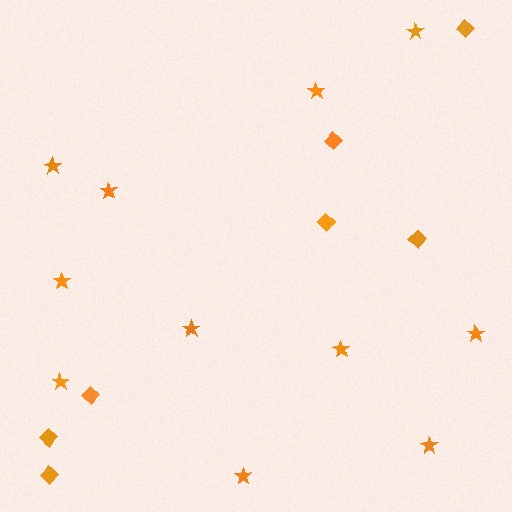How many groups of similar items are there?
There are 2 groups: one group of stars (11) and one group of diamonds (7).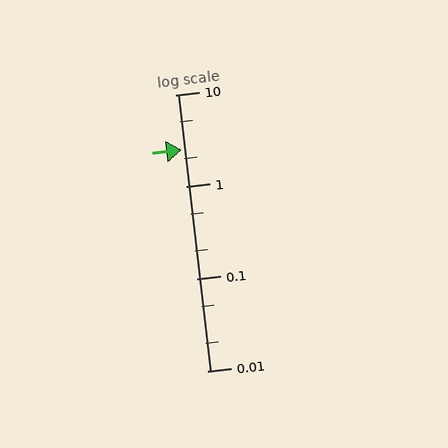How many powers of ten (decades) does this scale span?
The scale spans 3 decades, from 0.01 to 10.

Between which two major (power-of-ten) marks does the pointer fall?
The pointer is between 1 and 10.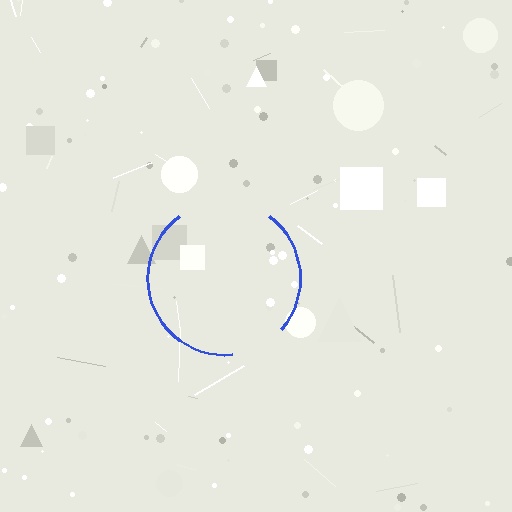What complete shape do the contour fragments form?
The contour fragments form a circle.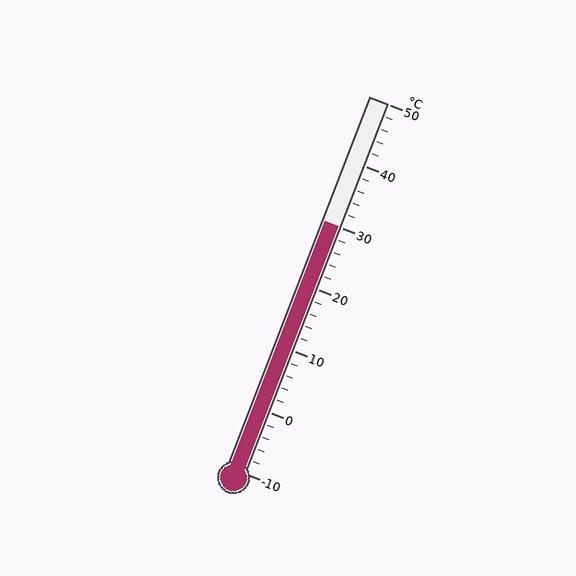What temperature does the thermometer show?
The thermometer shows approximately 30°C.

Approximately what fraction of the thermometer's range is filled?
The thermometer is filled to approximately 65% of its range.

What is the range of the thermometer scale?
The thermometer scale ranges from -10°C to 50°C.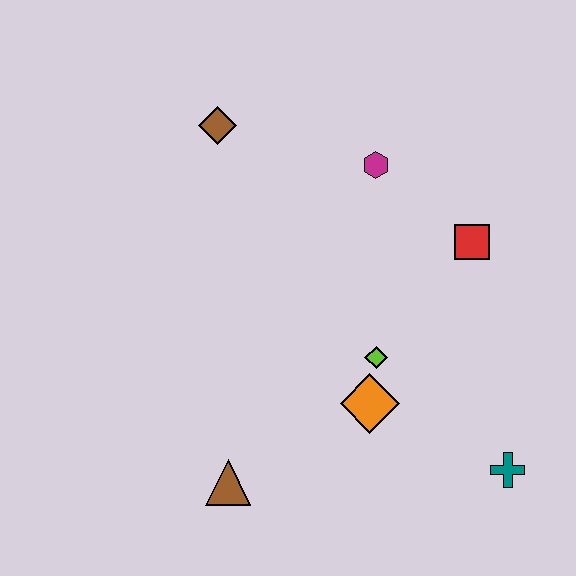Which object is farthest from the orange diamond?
The brown diamond is farthest from the orange diamond.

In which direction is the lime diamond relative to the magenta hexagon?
The lime diamond is below the magenta hexagon.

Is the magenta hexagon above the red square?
Yes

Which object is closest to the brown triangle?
The orange diamond is closest to the brown triangle.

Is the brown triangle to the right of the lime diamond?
No